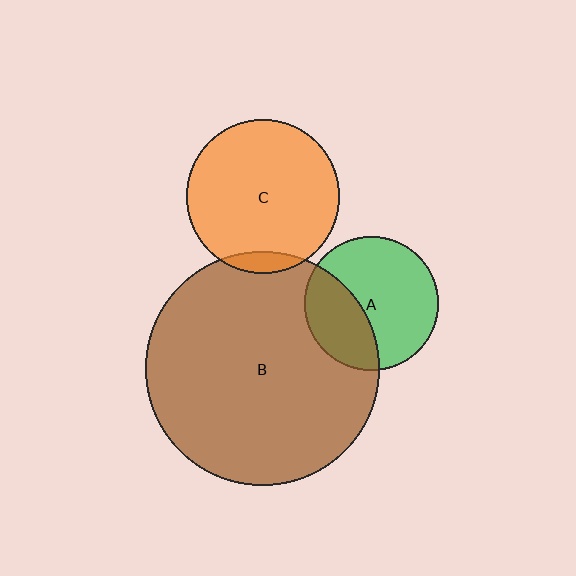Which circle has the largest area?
Circle B (brown).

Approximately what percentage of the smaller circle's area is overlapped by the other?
Approximately 35%.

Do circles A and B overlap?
Yes.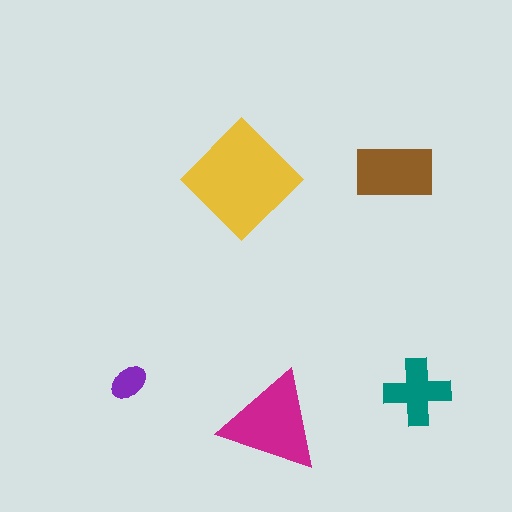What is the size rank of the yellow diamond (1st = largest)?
1st.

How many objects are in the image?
There are 5 objects in the image.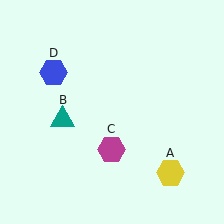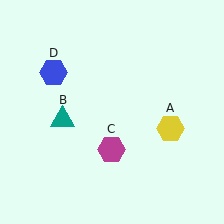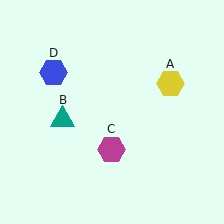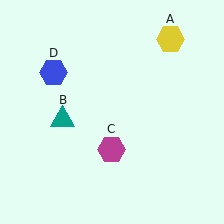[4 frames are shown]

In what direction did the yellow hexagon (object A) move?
The yellow hexagon (object A) moved up.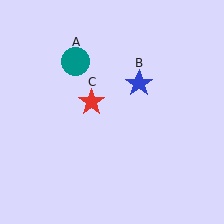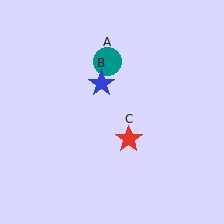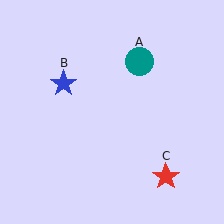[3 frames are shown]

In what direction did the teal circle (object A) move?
The teal circle (object A) moved right.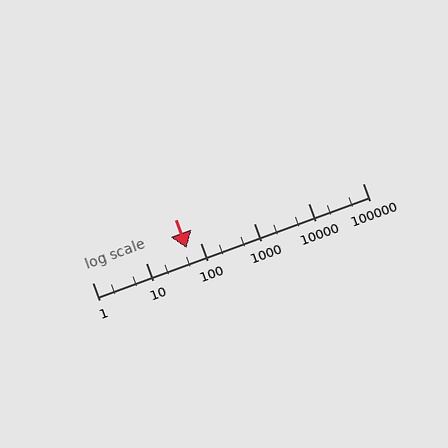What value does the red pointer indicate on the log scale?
The pointer indicates approximately 56.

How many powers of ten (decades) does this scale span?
The scale spans 5 decades, from 1 to 100000.